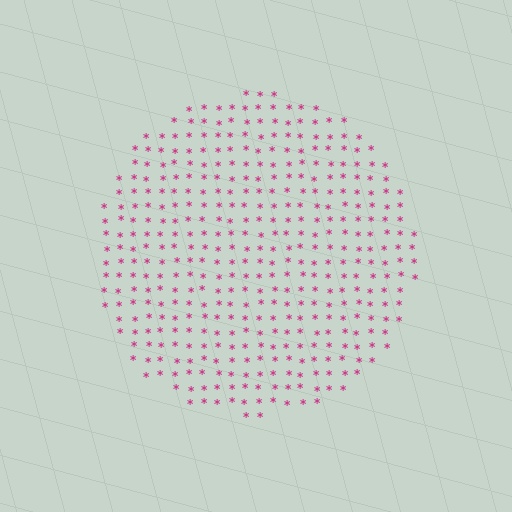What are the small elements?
The small elements are asterisks.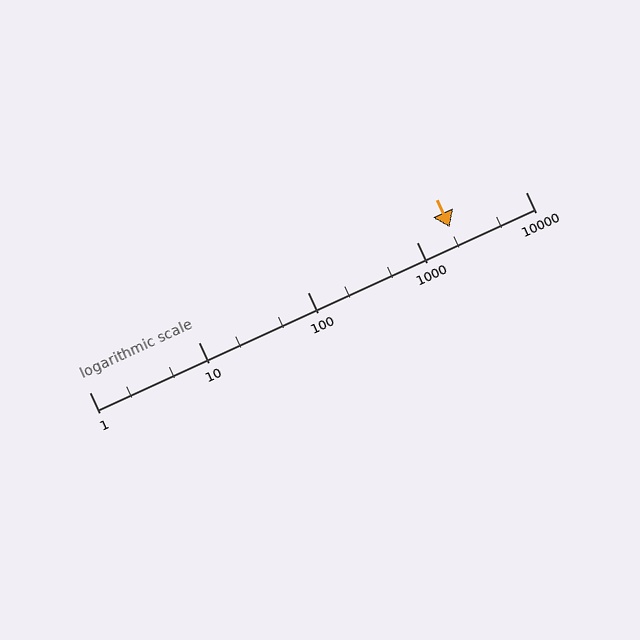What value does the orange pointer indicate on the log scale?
The pointer indicates approximately 2000.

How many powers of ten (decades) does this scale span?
The scale spans 4 decades, from 1 to 10000.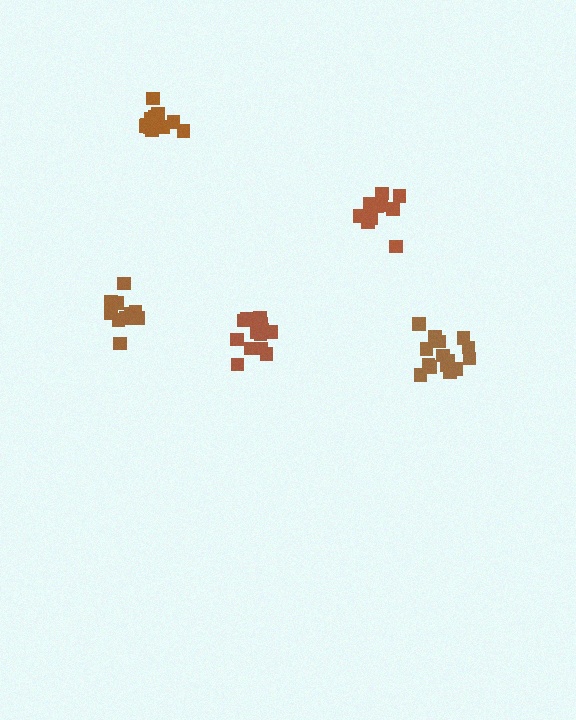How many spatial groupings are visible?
There are 5 spatial groupings.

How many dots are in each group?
Group 1: 15 dots, Group 2: 10 dots, Group 3: 14 dots, Group 4: 12 dots, Group 5: 10 dots (61 total).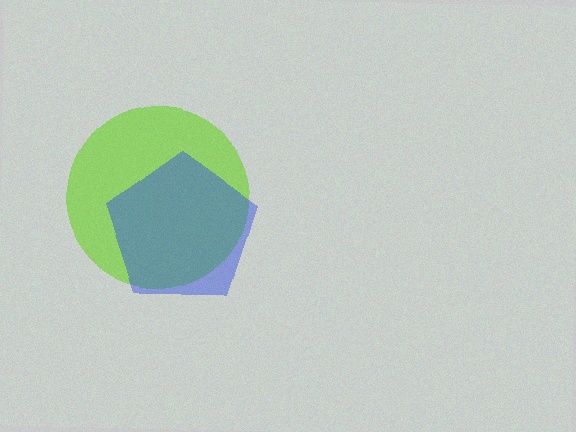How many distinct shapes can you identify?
There are 2 distinct shapes: a lime circle, a blue pentagon.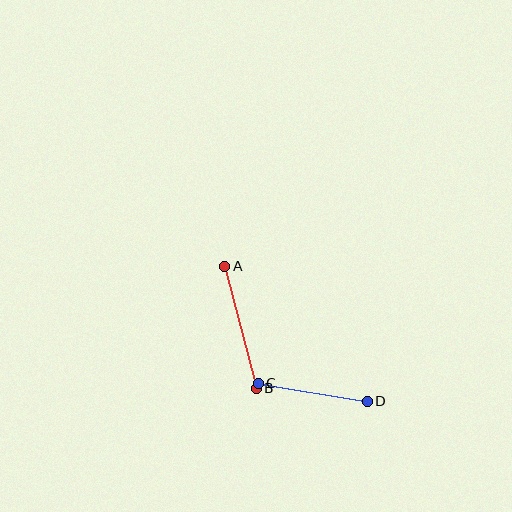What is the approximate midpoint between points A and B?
The midpoint is at approximately (240, 327) pixels.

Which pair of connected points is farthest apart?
Points A and B are farthest apart.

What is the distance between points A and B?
The distance is approximately 126 pixels.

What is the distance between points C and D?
The distance is approximately 111 pixels.